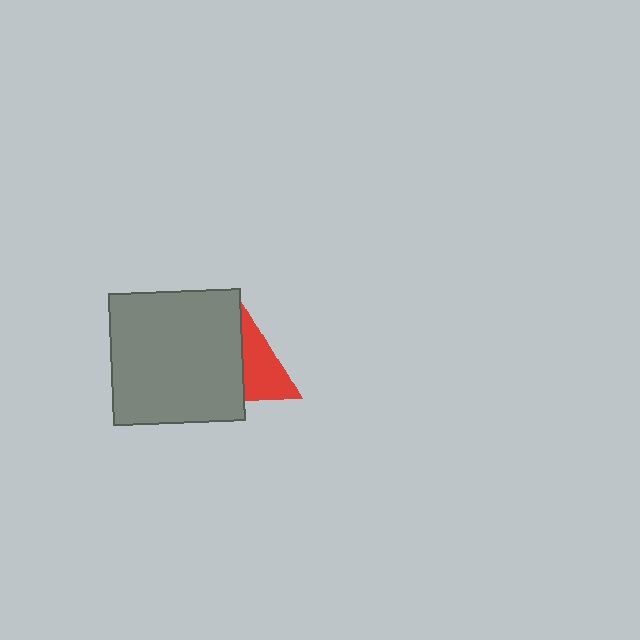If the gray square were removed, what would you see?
You would see the complete red triangle.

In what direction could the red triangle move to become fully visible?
The red triangle could move right. That would shift it out from behind the gray square entirely.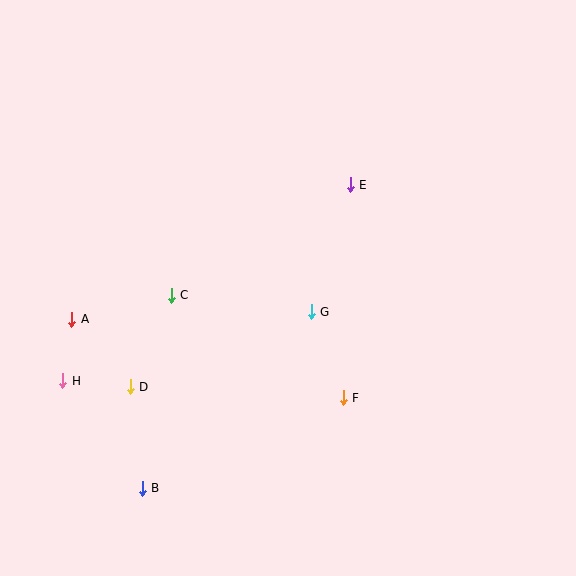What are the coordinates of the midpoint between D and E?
The midpoint between D and E is at (240, 286).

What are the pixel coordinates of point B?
Point B is at (142, 488).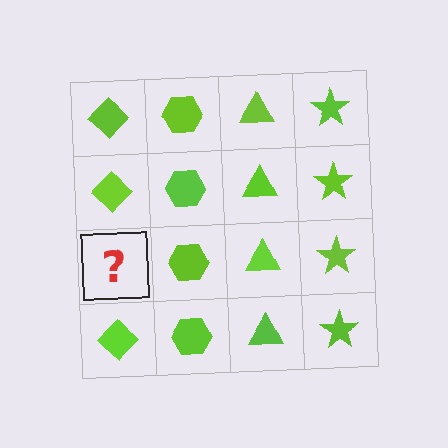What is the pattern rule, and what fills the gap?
The rule is that each column has a consistent shape. The gap should be filled with a lime diamond.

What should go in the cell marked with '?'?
The missing cell should contain a lime diamond.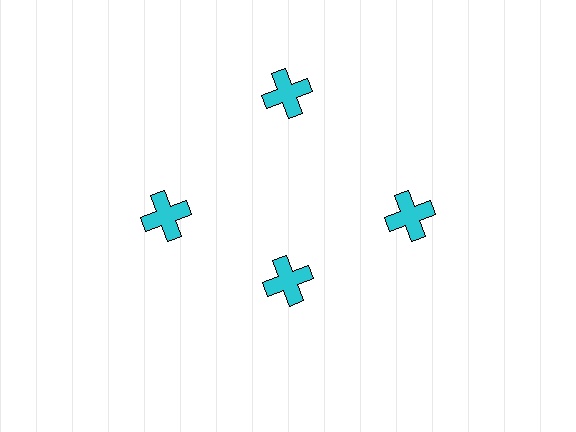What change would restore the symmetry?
The symmetry would be restored by moving it outward, back onto the ring so that all 4 crosses sit at equal angles and equal distance from the center.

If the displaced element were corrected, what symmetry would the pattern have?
It would have 4-fold rotational symmetry — the pattern would map onto itself every 90 degrees.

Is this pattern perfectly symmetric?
No. The 4 cyan crosses are arranged in a ring, but one element near the 6 o'clock position is pulled inward toward the center, breaking the 4-fold rotational symmetry.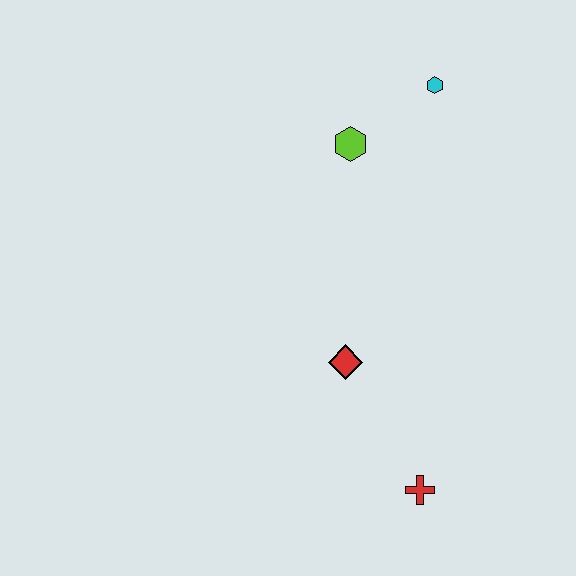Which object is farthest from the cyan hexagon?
The red cross is farthest from the cyan hexagon.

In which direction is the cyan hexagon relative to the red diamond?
The cyan hexagon is above the red diamond.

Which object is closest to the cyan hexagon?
The lime hexagon is closest to the cyan hexagon.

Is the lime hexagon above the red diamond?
Yes